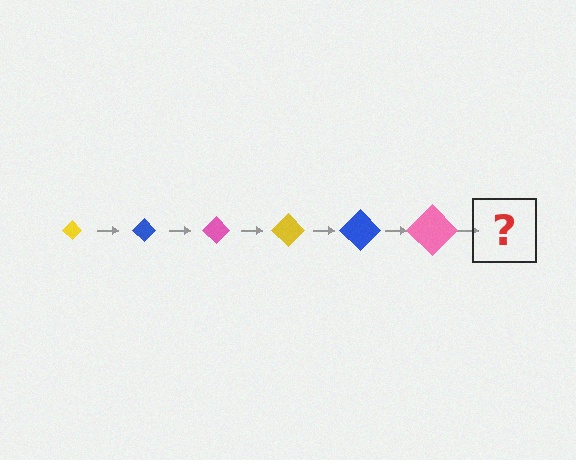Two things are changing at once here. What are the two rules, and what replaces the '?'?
The two rules are that the diamond grows larger each step and the color cycles through yellow, blue, and pink. The '?' should be a yellow diamond, larger than the previous one.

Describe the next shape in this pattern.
It should be a yellow diamond, larger than the previous one.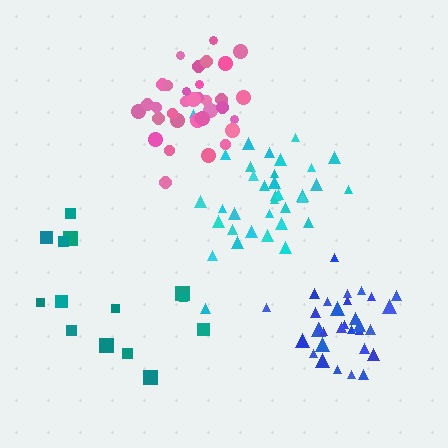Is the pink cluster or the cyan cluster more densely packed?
Pink.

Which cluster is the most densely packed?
Pink.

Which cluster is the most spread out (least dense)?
Teal.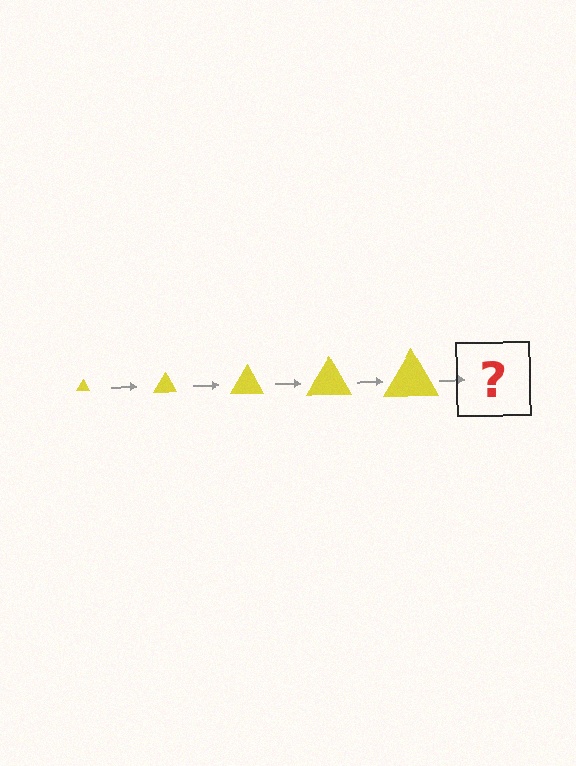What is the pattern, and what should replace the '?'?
The pattern is that the triangle gets progressively larger each step. The '?' should be a yellow triangle, larger than the previous one.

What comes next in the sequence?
The next element should be a yellow triangle, larger than the previous one.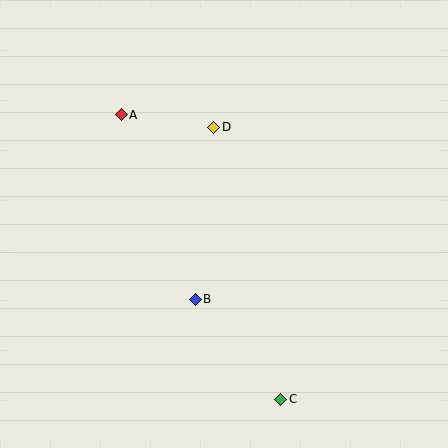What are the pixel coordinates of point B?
Point B is at (195, 299).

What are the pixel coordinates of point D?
Point D is at (214, 127).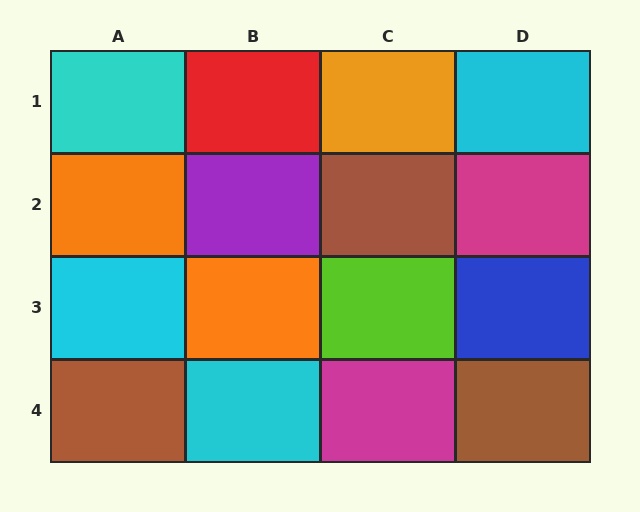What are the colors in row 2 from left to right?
Orange, purple, brown, magenta.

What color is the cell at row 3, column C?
Lime.